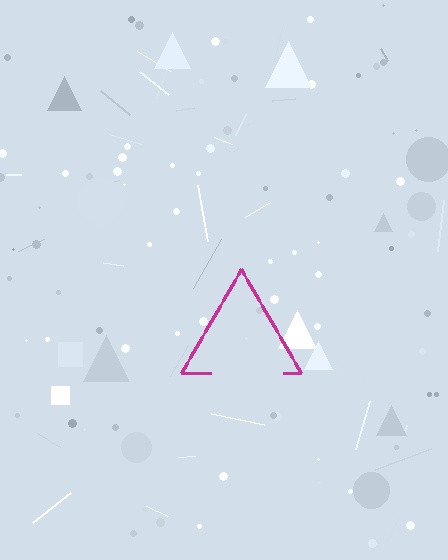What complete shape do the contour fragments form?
The contour fragments form a triangle.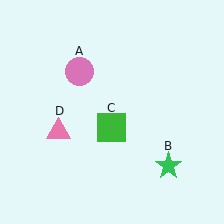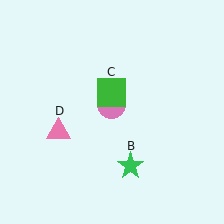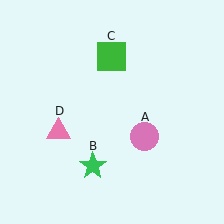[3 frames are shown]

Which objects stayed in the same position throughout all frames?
Pink triangle (object D) remained stationary.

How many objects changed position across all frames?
3 objects changed position: pink circle (object A), green star (object B), green square (object C).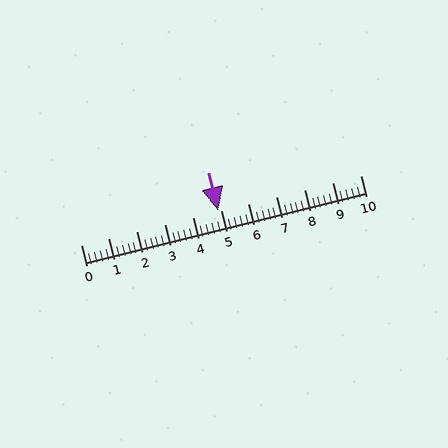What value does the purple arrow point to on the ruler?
The purple arrow points to approximately 4.9.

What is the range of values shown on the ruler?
The ruler shows values from 0 to 10.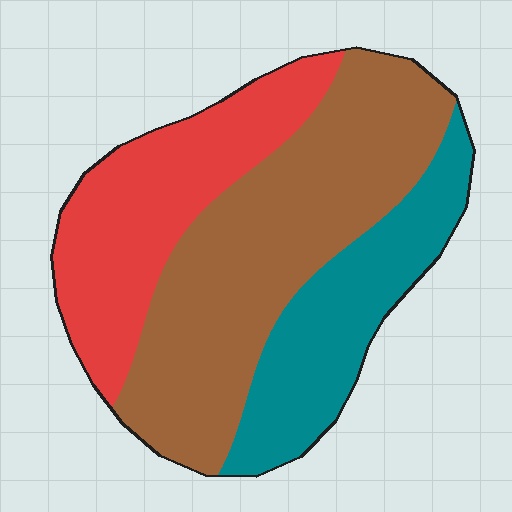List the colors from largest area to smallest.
From largest to smallest: brown, red, teal.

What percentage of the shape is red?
Red covers around 30% of the shape.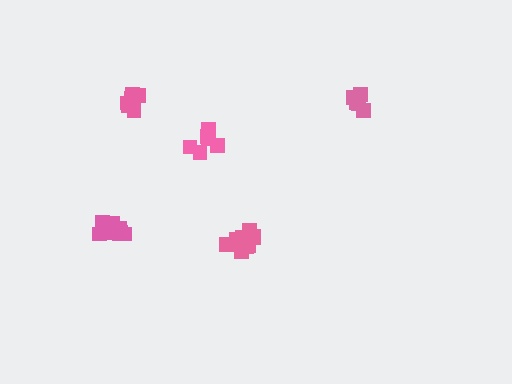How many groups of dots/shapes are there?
There are 5 groups.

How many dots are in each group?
Group 1: 7 dots, Group 2: 6 dots, Group 3: 10 dots, Group 4: 10 dots, Group 5: 5 dots (38 total).